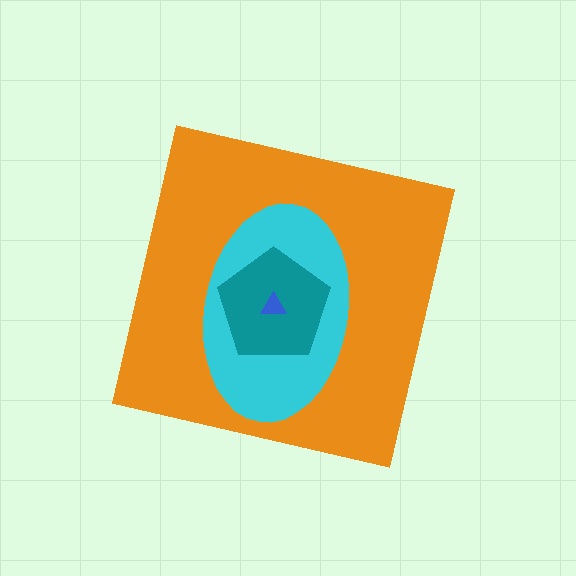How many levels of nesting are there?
4.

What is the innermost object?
The blue triangle.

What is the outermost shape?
The orange square.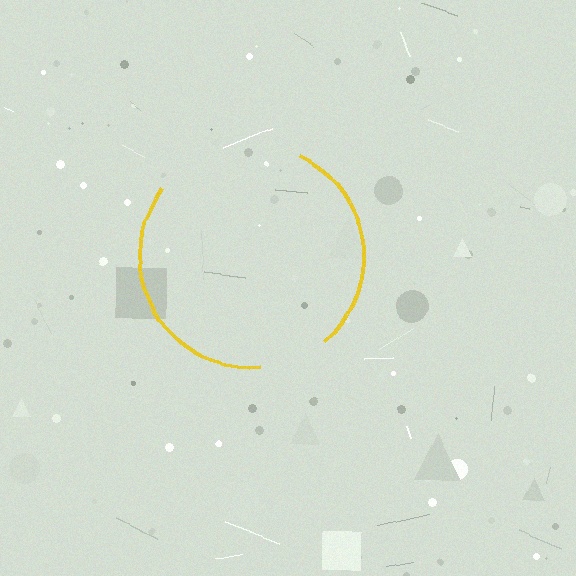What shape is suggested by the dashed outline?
The dashed outline suggests a circle.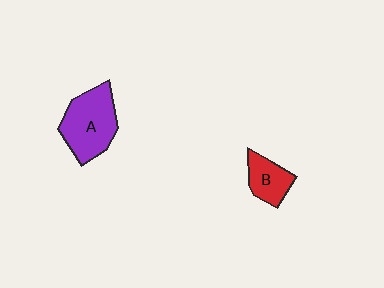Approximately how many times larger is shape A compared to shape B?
Approximately 1.9 times.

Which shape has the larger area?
Shape A (purple).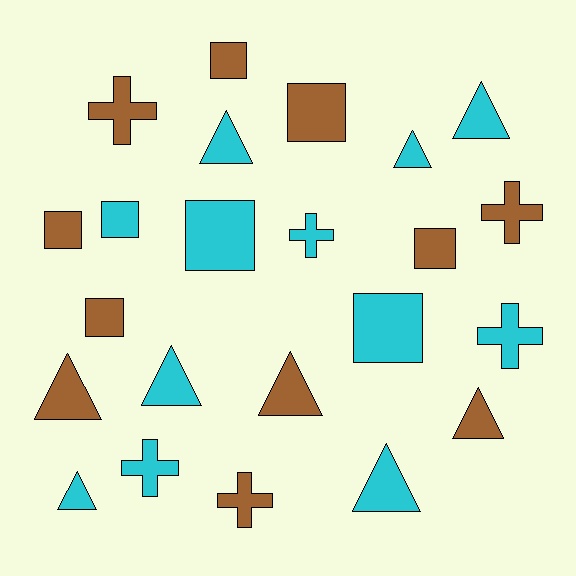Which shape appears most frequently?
Triangle, with 9 objects.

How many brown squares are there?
There are 5 brown squares.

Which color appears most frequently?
Cyan, with 12 objects.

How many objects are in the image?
There are 23 objects.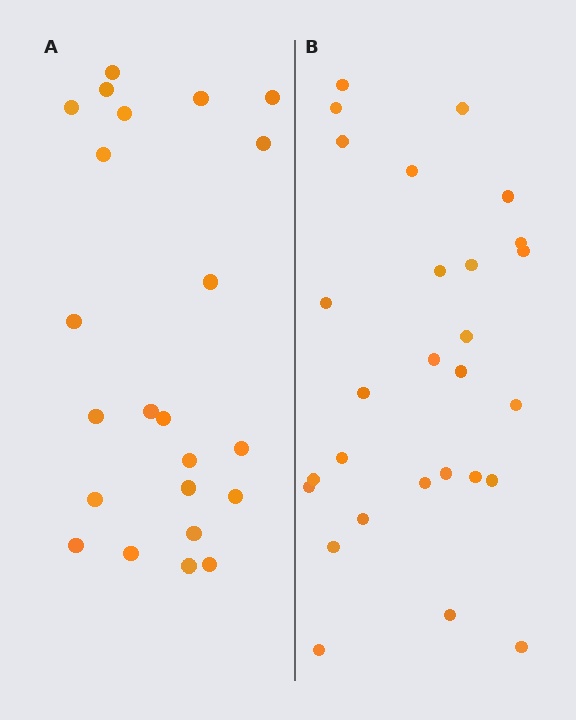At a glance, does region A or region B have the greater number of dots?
Region B (the right region) has more dots.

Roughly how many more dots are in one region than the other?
Region B has about 5 more dots than region A.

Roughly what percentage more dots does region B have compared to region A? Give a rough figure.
About 20% more.